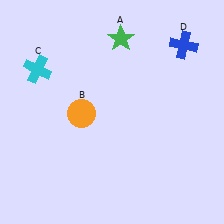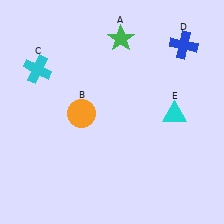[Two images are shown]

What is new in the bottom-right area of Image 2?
A cyan triangle (E) was added in the bottom-right area of Image 2.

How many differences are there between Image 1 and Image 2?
There is 1 difference between the two images.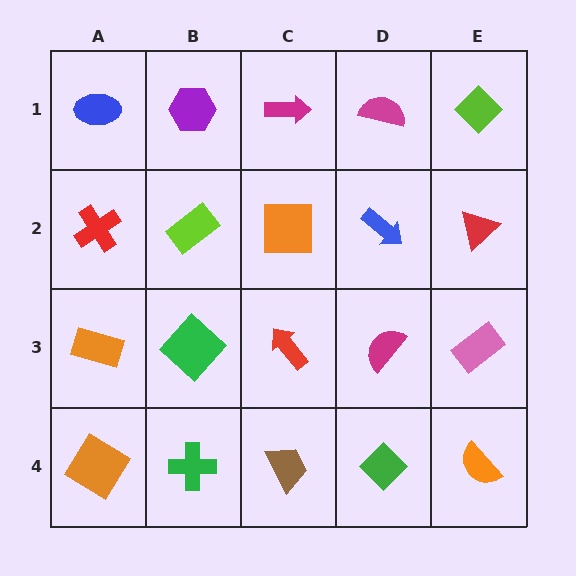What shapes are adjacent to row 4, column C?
A red arrow (row 3, column C), a green cross (row 4, column B), a green diamond (row 4, column D).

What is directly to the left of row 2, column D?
An orange square.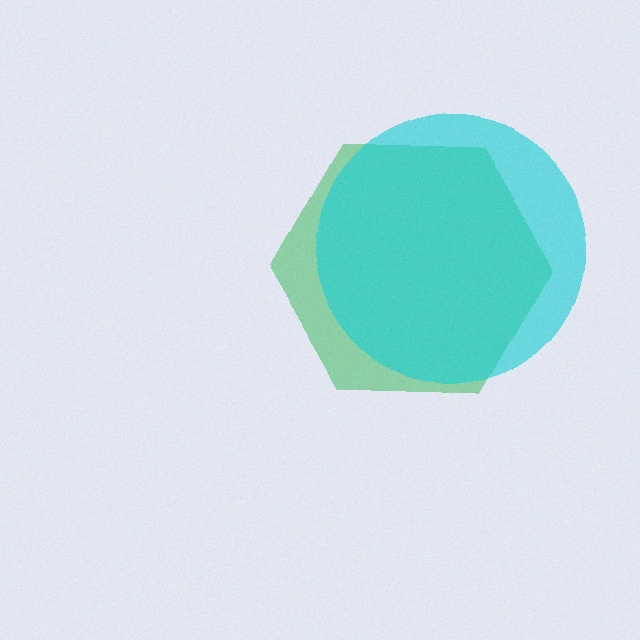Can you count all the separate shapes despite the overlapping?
Yes, there are 2 separate shapes.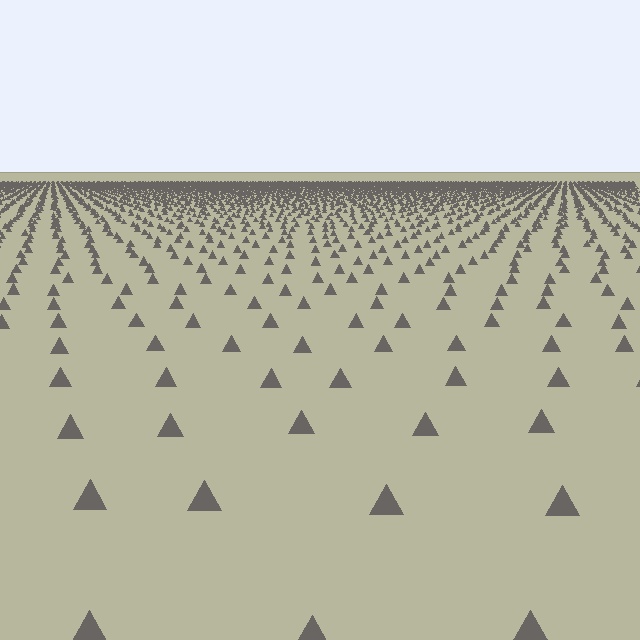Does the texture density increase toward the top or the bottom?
Density increases toward the top.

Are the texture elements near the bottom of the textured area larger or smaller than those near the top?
Larger. Near the bottom, elements are closer to the viewer and appear at a bigger on-screen size.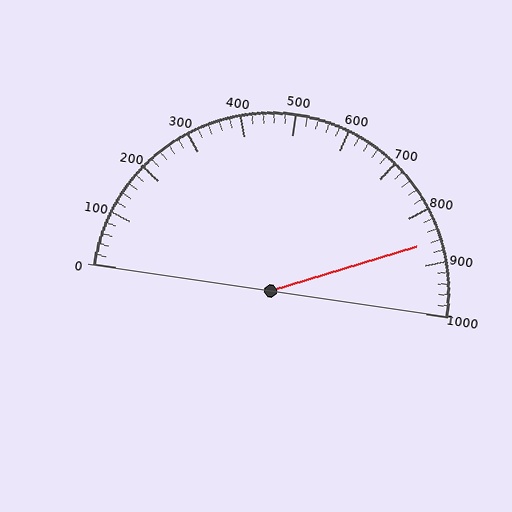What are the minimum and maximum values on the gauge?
The gauge ranges from 0 to 1000.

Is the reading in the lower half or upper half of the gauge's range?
The reading is in the upper half of the range (0 to 1000).